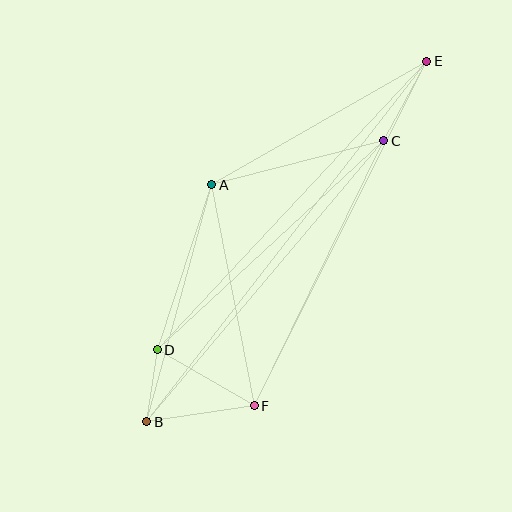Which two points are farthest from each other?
Points B and E are farthest from each other.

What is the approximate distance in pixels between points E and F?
The distance between E and F is approximately 385 pixels.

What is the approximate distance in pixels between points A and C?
The distance between A and C is approximately 178 pixels.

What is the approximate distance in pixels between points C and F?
The distance between C and F is approximately 295 pixels.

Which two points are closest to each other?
Points B and D are closest to each other.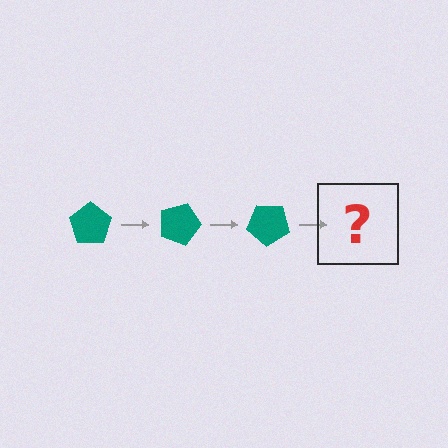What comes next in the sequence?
The next element should be a teal pentagon rotated 60 degrees.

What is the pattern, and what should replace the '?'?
The pattern is that the pentagon rotates 20 degrees each step. The '?' should be a teal pentagon rotated 60 degrees.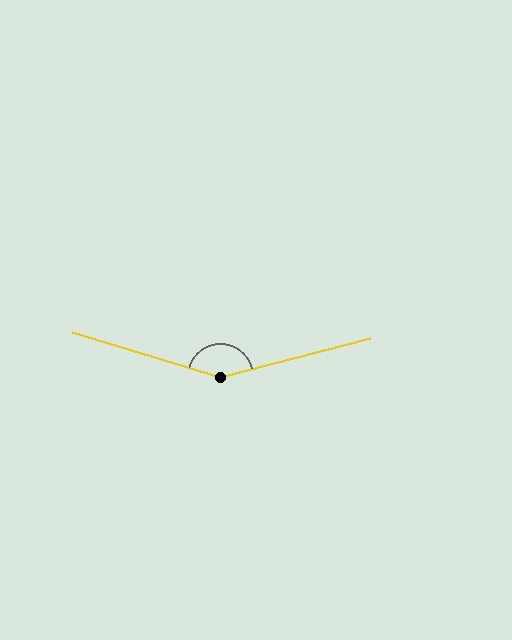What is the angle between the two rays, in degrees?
Approximately 149 degrees.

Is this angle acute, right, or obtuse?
It is obtuse.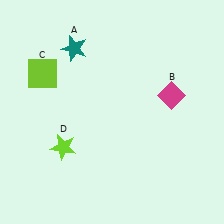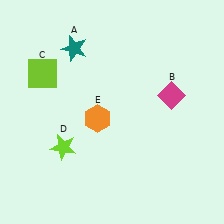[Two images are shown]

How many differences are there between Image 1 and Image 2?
There is 1 difference between the two images.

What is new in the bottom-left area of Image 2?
An orange hexagon (E) was added in the bottom-left area of Image 2.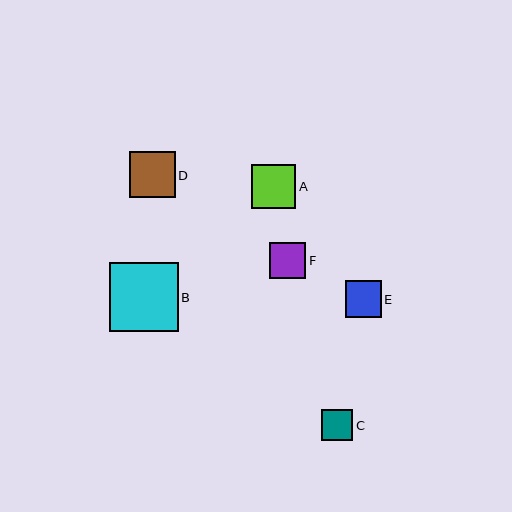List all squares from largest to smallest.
From largest to smallest: B, D, A, E, F, C.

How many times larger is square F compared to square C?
Square F is approximately 1.1 times the size of square C.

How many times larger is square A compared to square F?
Square A is approximately 1.2 times the size of square F.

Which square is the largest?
Square B is the largest with a size of approximately 69 pixels.